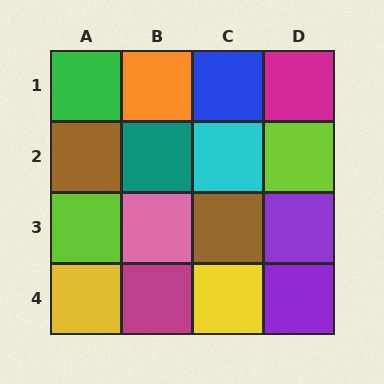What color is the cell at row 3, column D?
Purple.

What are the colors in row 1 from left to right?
Green, orange, blue, magenta.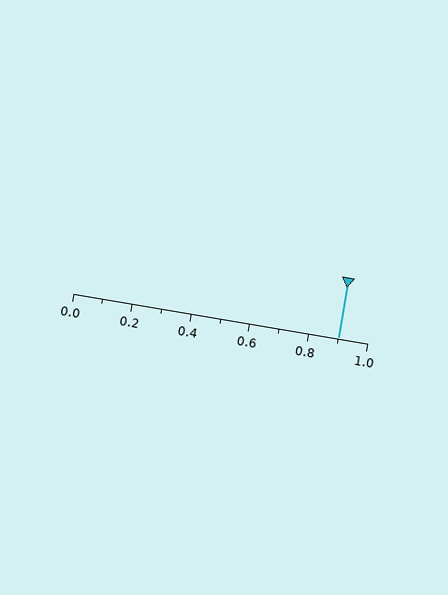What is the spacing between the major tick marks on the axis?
The major ticks are spaced 0.2 apart.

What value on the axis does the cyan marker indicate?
The marker indicates approximately 0.9.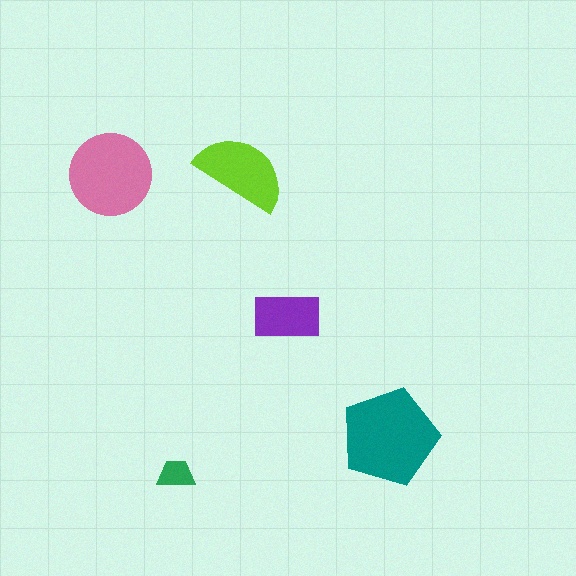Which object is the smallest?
The green trapezoid.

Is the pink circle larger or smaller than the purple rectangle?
Larger.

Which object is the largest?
The teal pentagon.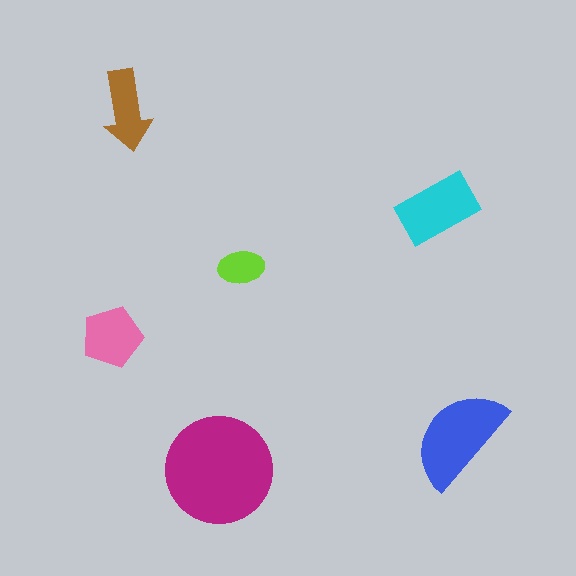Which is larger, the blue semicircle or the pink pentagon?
The blue semicircle.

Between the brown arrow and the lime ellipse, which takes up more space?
The brown arrow.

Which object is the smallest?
The lime ellipse.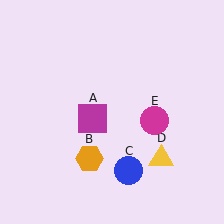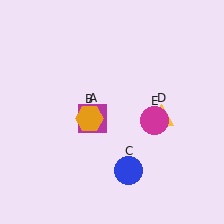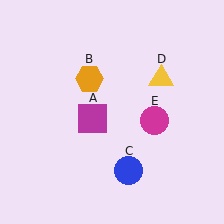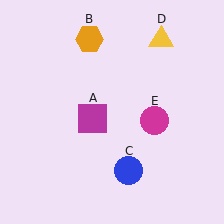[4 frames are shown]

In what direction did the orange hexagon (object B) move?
The orange hexagon (object B) moved up.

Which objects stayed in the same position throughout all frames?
Magenta square (object A) and blue circle (object C) and magenta circle (object E) remained stationary.